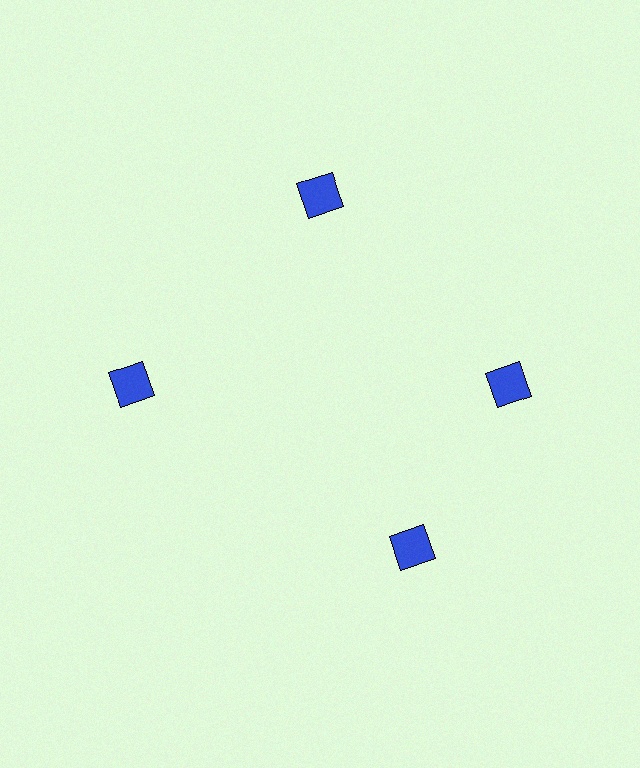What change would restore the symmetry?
The symmetry would be restored by rotating it back into even spacing with its neighbors so that all 4 squares sit at equal angles and equal distance from the center.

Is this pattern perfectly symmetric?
No. The 4 blue squares are arranged in a ring, but one element near the 6 o'clock position is rotated out of alignment along the ring, breaking the 4-fold rotational symmetry.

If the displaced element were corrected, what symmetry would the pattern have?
It would have 4-fold rotational symmetry — the pattern would map onto itself every 90 degrees.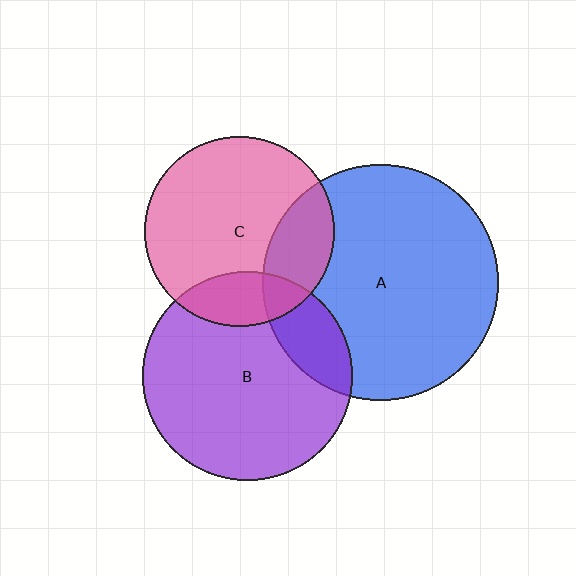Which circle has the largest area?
Circle A (blue).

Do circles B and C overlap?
Yes.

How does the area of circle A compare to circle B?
Approximately 1.3 times.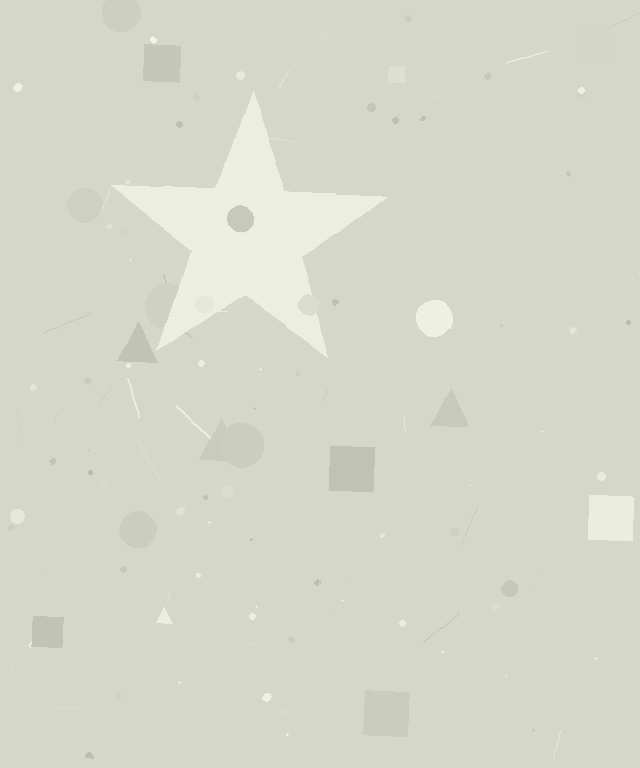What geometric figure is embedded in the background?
A star is embedded in the background.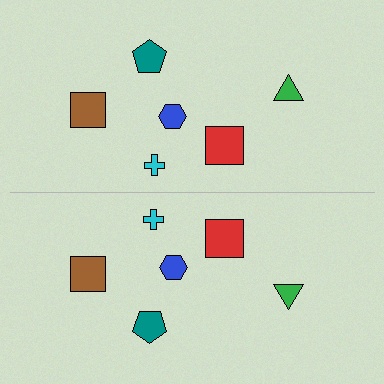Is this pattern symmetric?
Yes, this pattern has bilateral (reflection) symmetry.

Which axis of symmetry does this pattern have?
The pattern has a horizontal axis of symmetry running through the center of the image.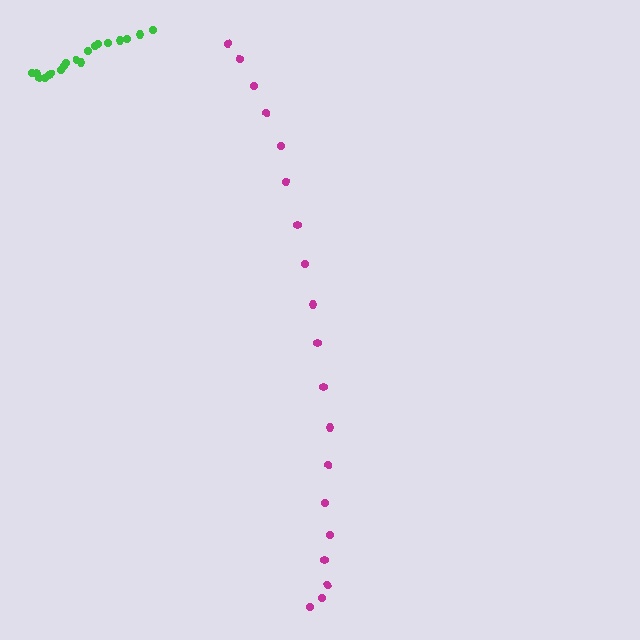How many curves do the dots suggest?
There are 2 distinct paths.